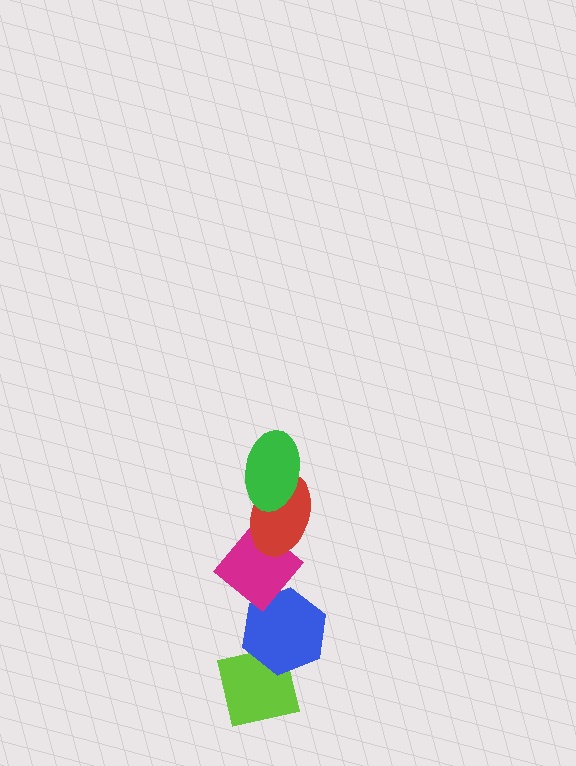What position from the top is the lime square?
The lime square is 5th from the top.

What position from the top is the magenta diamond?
The magenta diamond is 3rd from the top.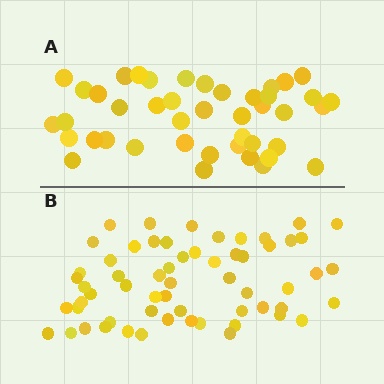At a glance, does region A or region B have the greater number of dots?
Region B (the bottom region) has more dots.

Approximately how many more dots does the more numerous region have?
Region B has approximately 15 more dots than region A.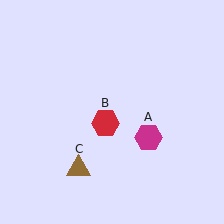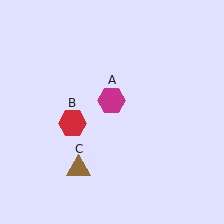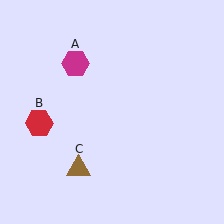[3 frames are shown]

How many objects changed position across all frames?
2 objects changed position: magenta hexagon (object A), red hexagon (object B).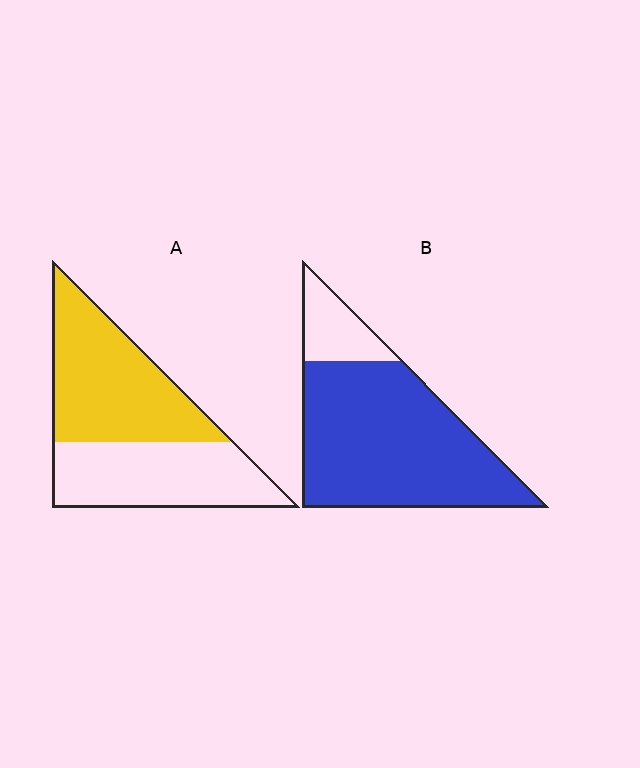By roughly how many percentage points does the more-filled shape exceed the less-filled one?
By roughly 30 percentage points (B over A).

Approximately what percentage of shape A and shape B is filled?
A is approximately 55% and B is approximately 85%.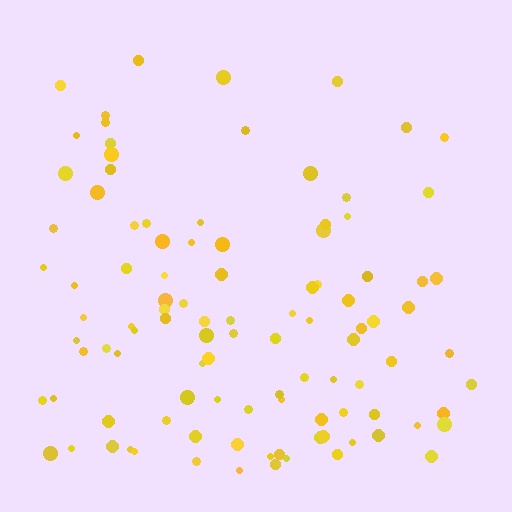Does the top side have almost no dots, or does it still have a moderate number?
Still a moderate number, just noticeably fewer than the bottom.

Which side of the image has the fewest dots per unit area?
The top.